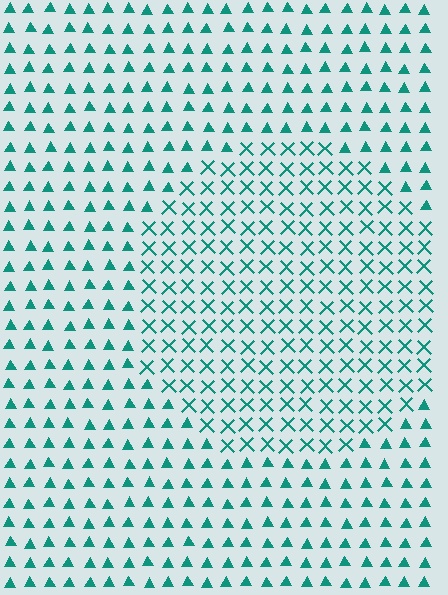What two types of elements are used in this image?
The image uses X marks inside the circle region and triangles outside it.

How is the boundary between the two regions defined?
The boundary is defined by a change in element shape: X marks inside vs. triangles outside. All elements share the same color and spacing.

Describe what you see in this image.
The image is filled with small teal elements arranged in a uniform grid. A circle-shaped region contains X marks, while the surrounding area contains triangles. The boundary is defined purely by the change in element shape.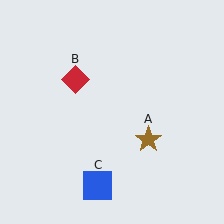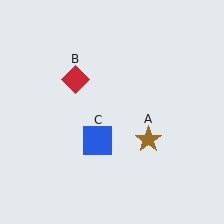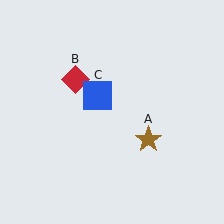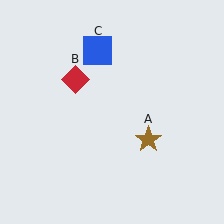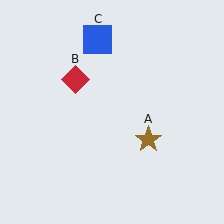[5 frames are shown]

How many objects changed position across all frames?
1 object changed position: blue square (object C).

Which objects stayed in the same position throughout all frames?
Brown star (object A) and red diamond (object B) remained stationary.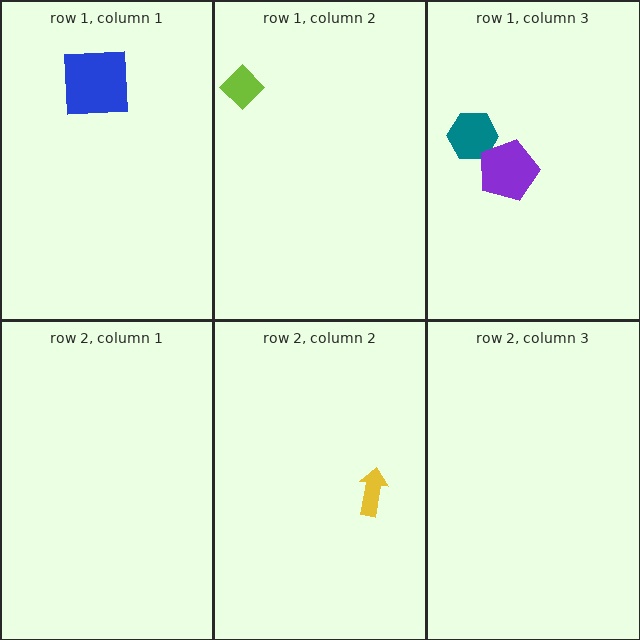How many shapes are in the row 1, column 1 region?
1.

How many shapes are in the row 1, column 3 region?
2.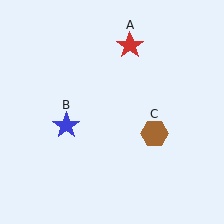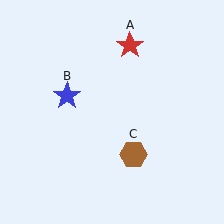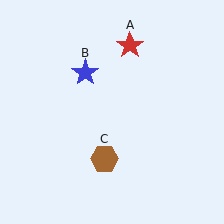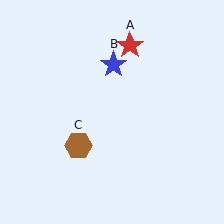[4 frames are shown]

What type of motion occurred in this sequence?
The blue star (object B), brown hexagon (object C) rotated clockwise around the center of the scene.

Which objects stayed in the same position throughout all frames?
Red star (object A) remained stationary.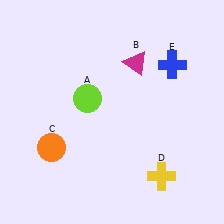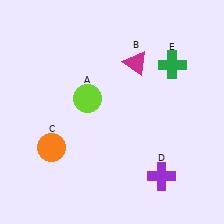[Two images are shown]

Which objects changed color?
D changed from yellow to purple. E changed from blue to green.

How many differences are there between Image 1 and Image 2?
There are 2 differences between the two images.